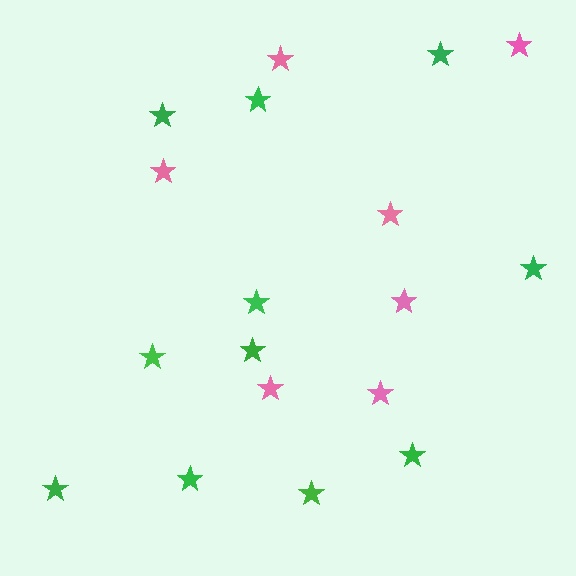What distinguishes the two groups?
There are 2 groups: one group of pink stars (7) and one group of green stars (11).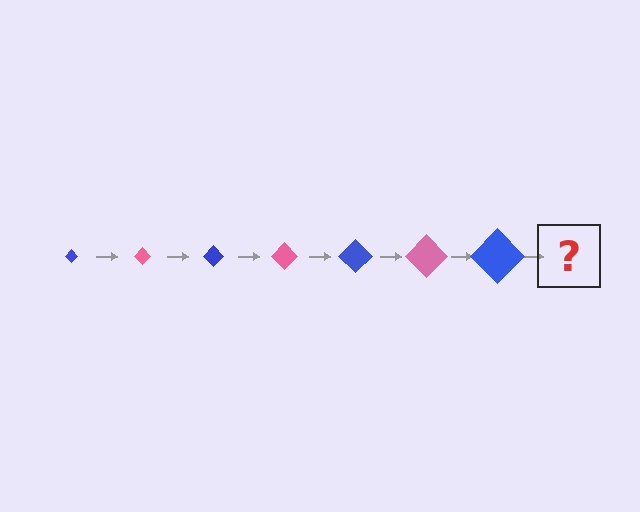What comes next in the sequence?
The next element should be a pink diamond, larger than the previous one.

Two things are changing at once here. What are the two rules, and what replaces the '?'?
The two rules are that the diamond grows larger each step and the color cycles through blue and pink. The '?' should be a pink diamond, larger than the previous one.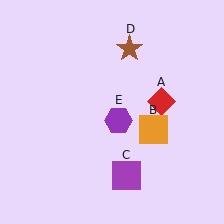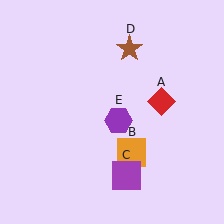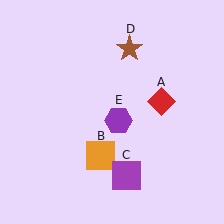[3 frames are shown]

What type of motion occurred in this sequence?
The orange square (object B) rotated clockwise around the center of the scene.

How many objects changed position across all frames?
1 object changed position: orange square (object B).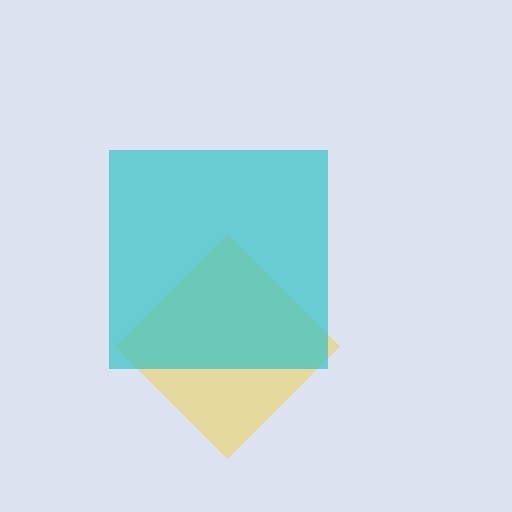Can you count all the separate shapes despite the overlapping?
Yes, there are 2 separate shapes.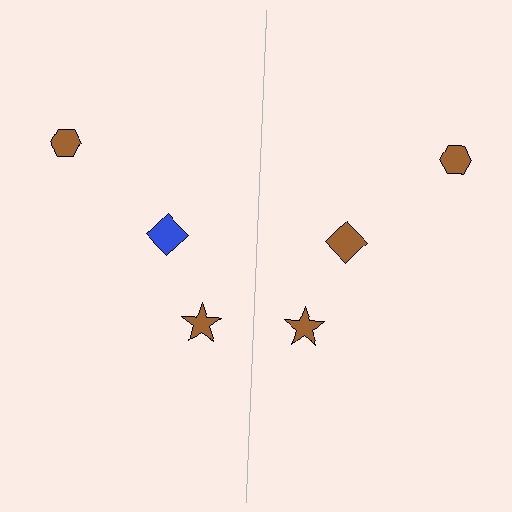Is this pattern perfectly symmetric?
No, the pattern is not perfectly symmetric. The brown diamond on the right side breaks the symmetry — its mirror counterpart is blue.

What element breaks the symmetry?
The brown diamond on the right side breaks the symmetry — its mirror counterpart is blue.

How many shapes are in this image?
There are 6 shapes in this image.